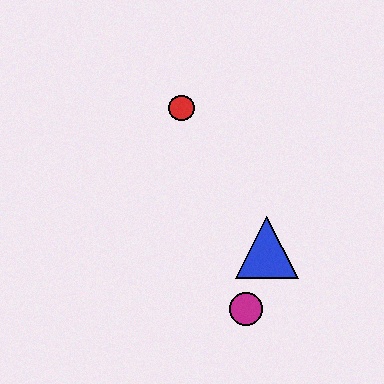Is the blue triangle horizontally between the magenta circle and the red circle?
No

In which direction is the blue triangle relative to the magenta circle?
The blue triangle is above the magenta circle.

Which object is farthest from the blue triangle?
The red circle is farthest from the blue triangle.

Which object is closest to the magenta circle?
The blue triangle is closest to the magenta circle.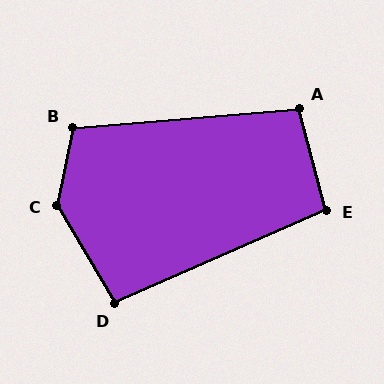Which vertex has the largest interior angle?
C, at approximately 138 degrees.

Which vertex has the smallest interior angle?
D, at approximately 97 degrees.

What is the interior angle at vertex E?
Approximately 99 degrees (obtuse).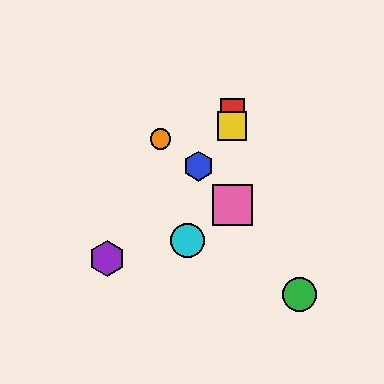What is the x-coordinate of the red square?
The red square is at x≈232.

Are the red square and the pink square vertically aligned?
Yes, both are at x≈232.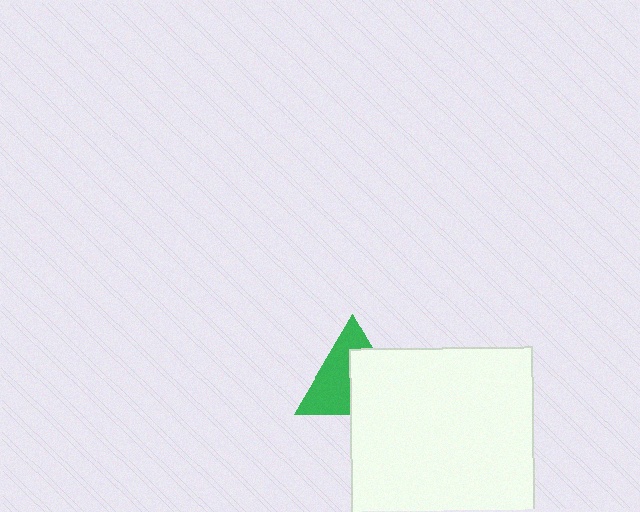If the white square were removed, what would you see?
You would see the complete green triangle.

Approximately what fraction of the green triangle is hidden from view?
Roughly 48% of the green triangle is hidden behind the white square.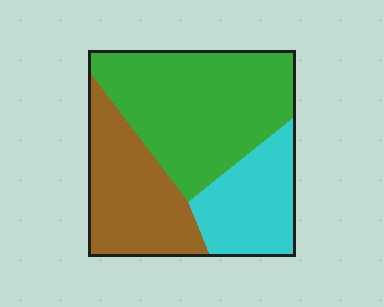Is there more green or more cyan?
Green.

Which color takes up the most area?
Green, at roughly 45%.